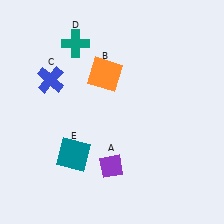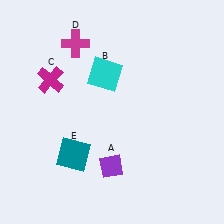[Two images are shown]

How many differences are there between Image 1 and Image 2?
There are 3 differences between the two images.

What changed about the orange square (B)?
In Image 1, B is orange. In Image 2, it changed to cyan.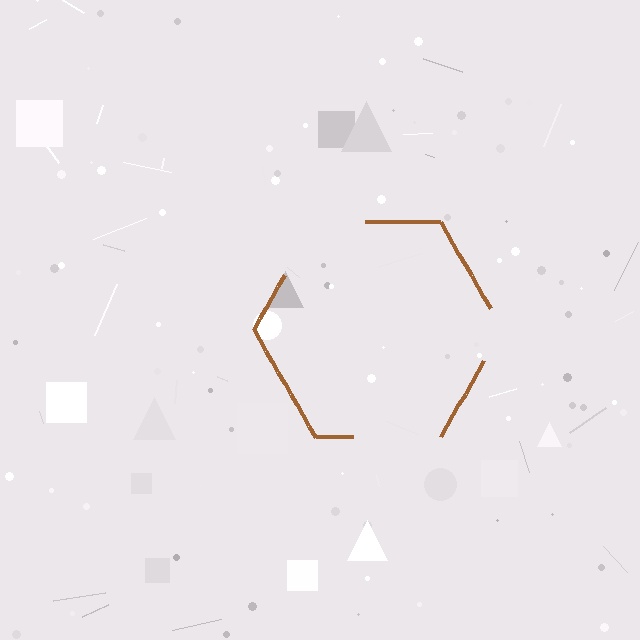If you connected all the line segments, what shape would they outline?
They would outline a hexagon.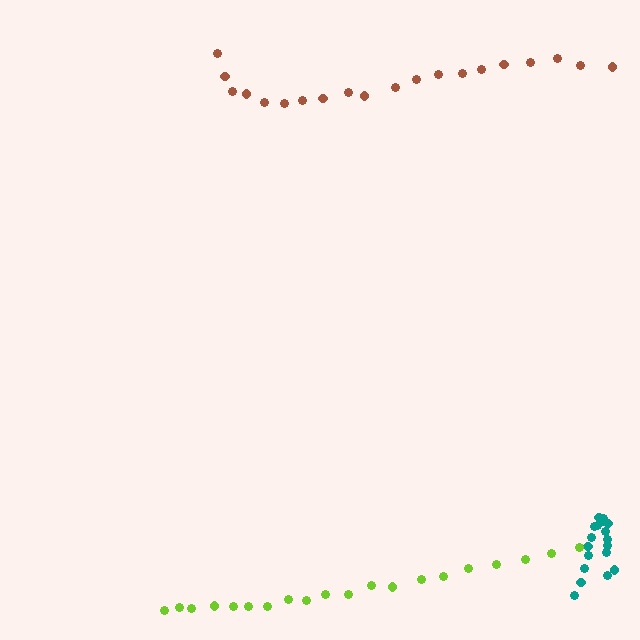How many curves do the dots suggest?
There are 3 distinct paths.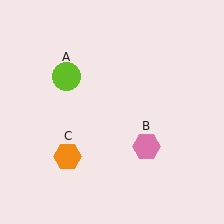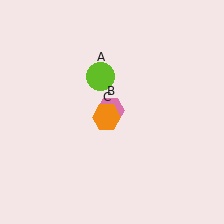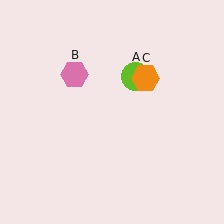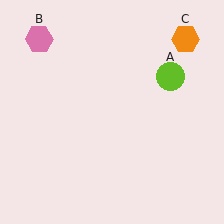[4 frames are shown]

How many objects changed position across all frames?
3 objects changed position: lime circle (object A), pink hexagon (object B), orange hexagon (object C).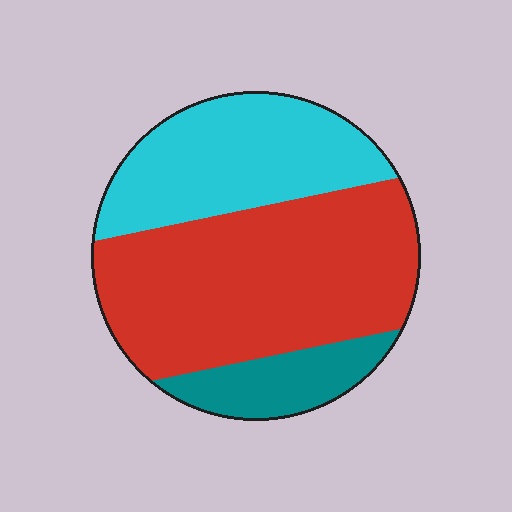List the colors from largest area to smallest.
From largest to smallest: red, cyan, teal.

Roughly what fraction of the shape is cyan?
Cyan takes up between a quarter and a half of the shape.